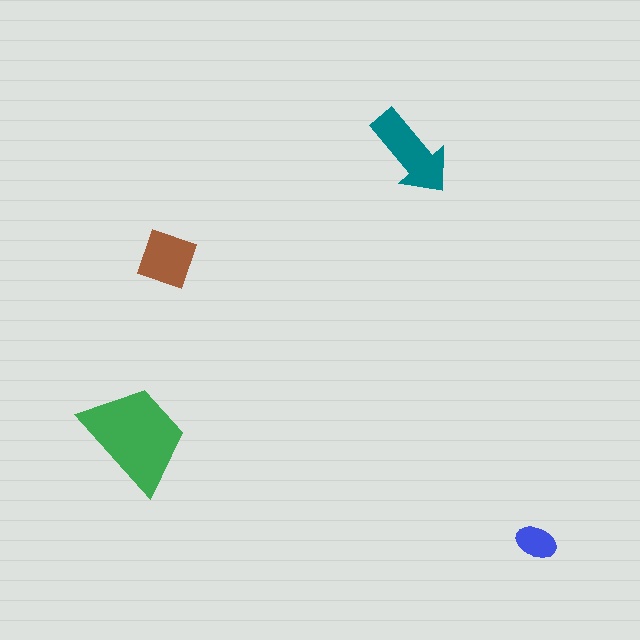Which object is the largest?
The green trapezoid.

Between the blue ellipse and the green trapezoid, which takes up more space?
The green trapezoid.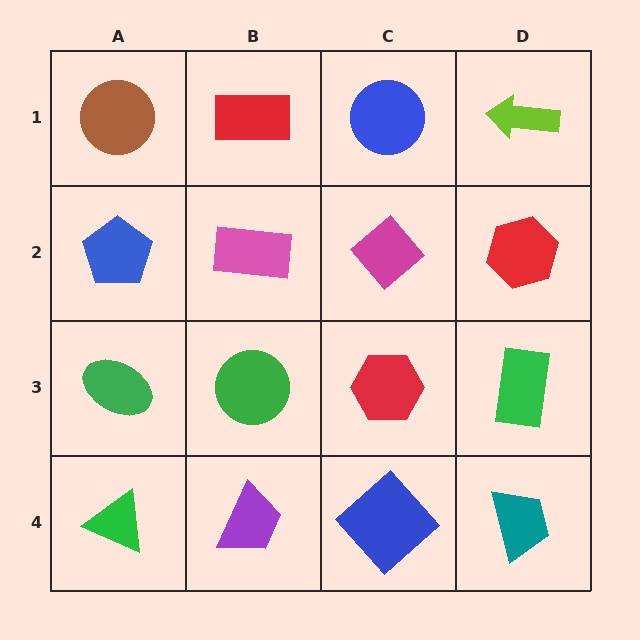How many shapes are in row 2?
4 shapes.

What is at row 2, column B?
A pink rectangle.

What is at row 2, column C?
A magenta diamond.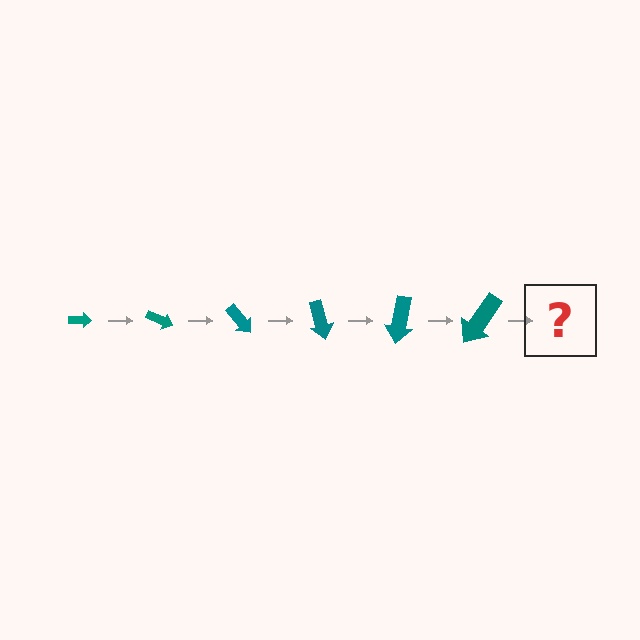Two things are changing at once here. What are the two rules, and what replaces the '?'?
The two rules are that the arrow grows larger each step and it rotates 25 degrees each step. The '?' should be an arrow, larger than the previous one and rotated 150 degrees from the start.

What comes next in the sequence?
The next element should be an arrow, larger than the previous one and rotated 150 degrees from the start.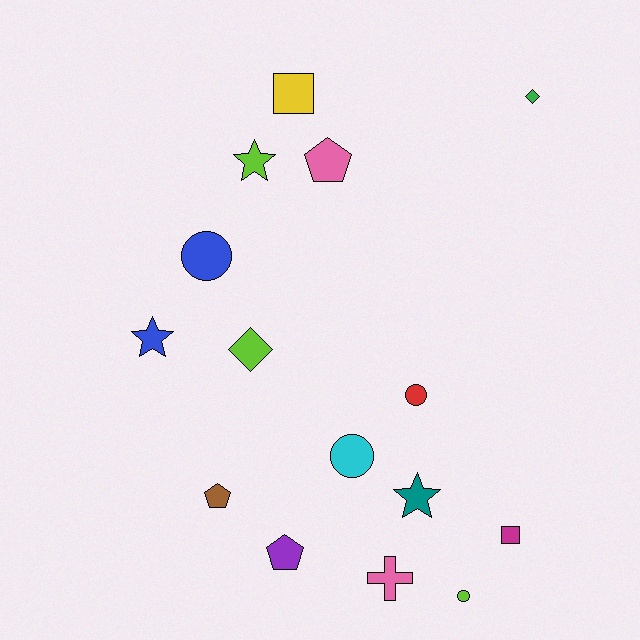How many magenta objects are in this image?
There is 1 magenta object.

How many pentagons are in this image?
There are 3 pentagons.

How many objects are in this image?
There are 15 objects.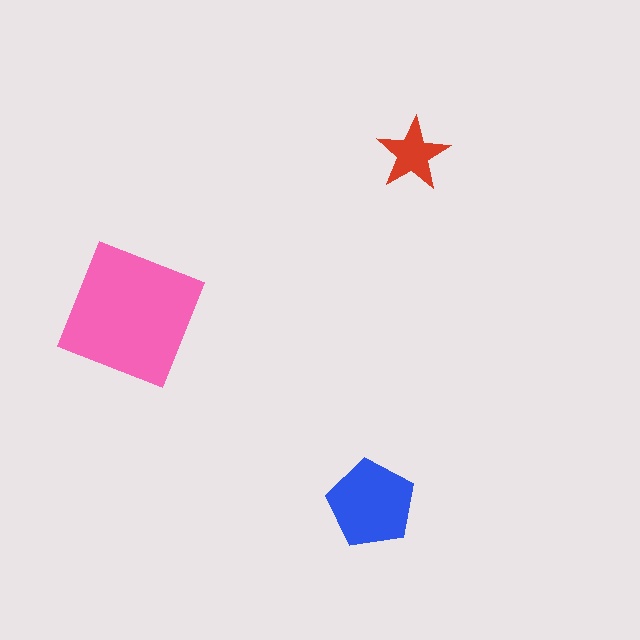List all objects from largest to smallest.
The pink square, the blue pentagon, the red star.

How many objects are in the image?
There are 3 objects in the image.